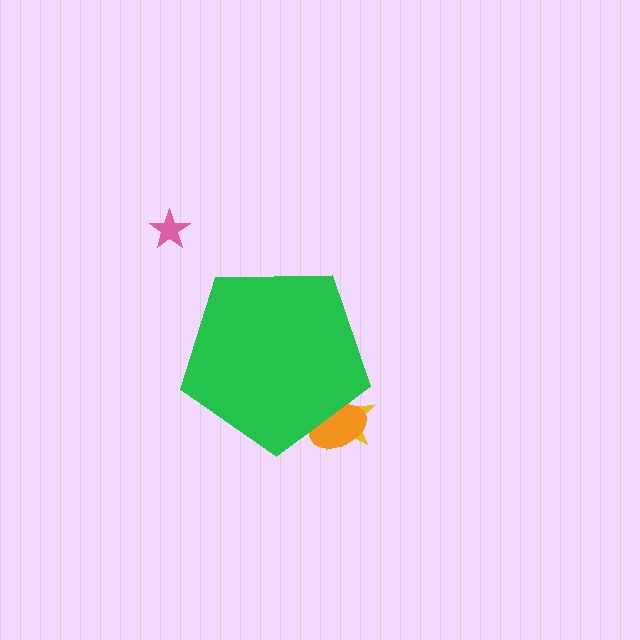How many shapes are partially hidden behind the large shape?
2 shapes are partially hidden.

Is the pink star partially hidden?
No, the pink star is fully visible.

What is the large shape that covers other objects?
A green pentagon.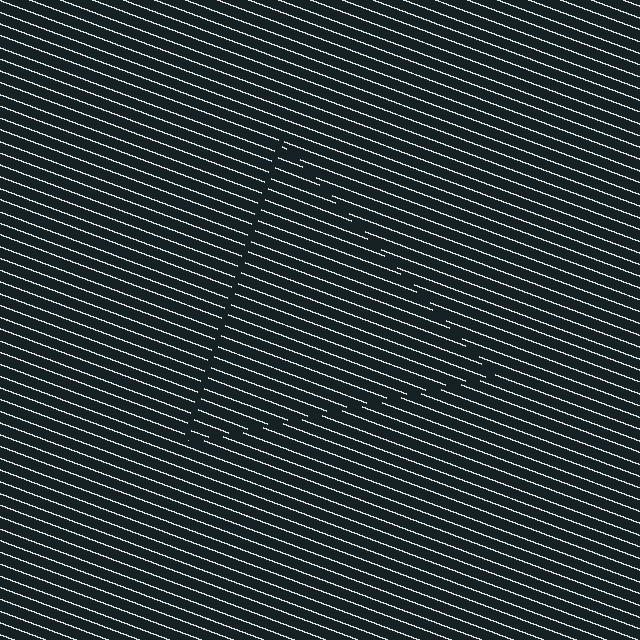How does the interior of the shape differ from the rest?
The interior of the shape contains the same grating, shifted by half a period — the contour is defined by the phase discontinuity where line-ends from the inner and outer gratings abut.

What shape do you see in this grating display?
An illusory triangle. The interior of the shape contains the same grating, shifted by half a period — the contour is defined by the phase discontinuity where line-ends from the inner and outer gratings abut.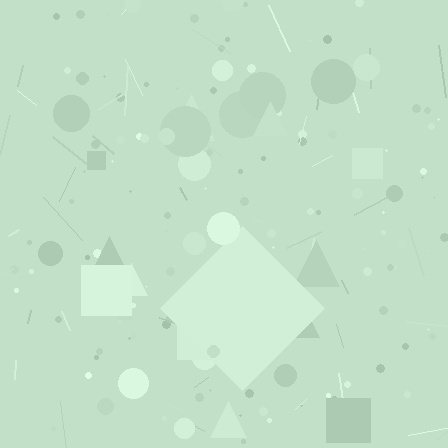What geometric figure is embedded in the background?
A diamond is embedded in the background.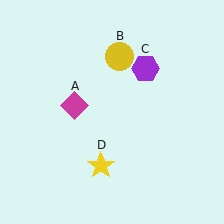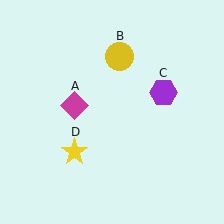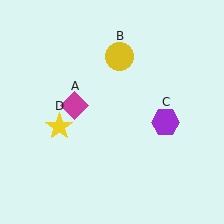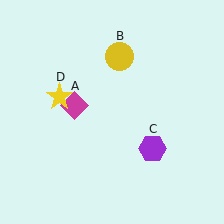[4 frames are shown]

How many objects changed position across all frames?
2 objects changed position: purple hexagon (object C), yellow star (object D).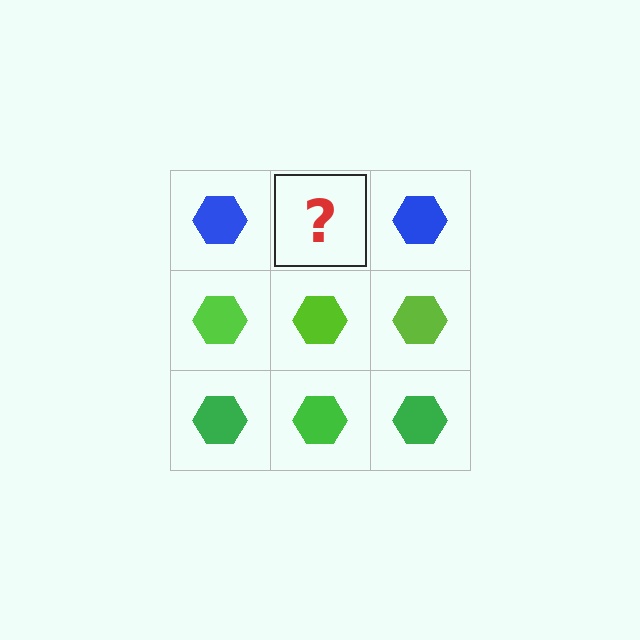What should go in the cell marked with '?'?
The missing cell should contain a blue hexagon.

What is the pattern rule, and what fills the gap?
The rule is that each row has a consistent color. The gap should be filled with a blue hexagon.